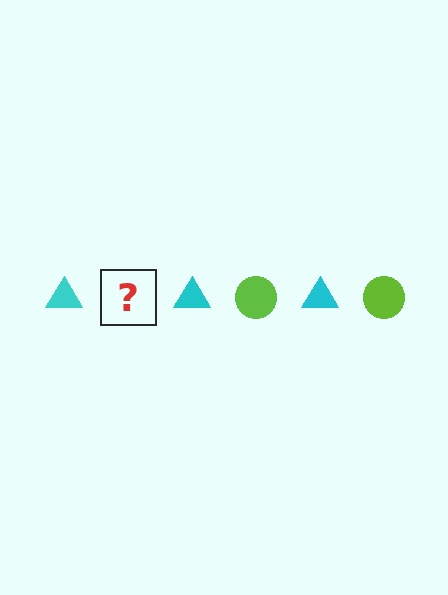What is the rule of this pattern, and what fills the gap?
The rule is that the pattern alternates between cyan triangle and lime circle. The gap should be filled with a lime circle.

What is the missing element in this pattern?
The missing element is a lime circle.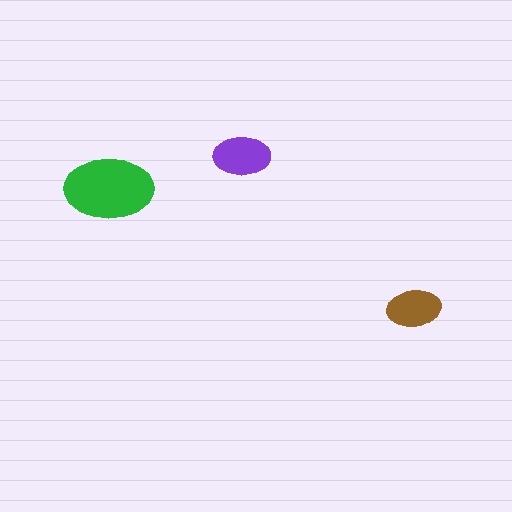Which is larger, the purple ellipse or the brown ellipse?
The purple one.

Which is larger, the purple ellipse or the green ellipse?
The green one.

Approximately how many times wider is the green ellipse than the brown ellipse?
About 1.5 times wider.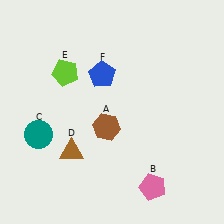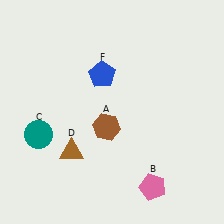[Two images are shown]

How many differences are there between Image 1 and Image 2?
There is 1 difference between the two images.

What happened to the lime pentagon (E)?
The lime pentagon (E) was removed in Image 2. It was in the top-left area of Image 1.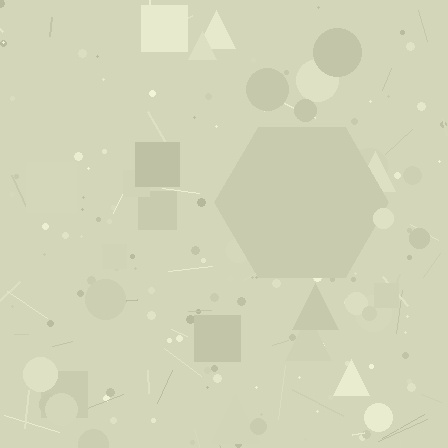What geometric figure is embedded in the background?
A hexagon is embedded in the background.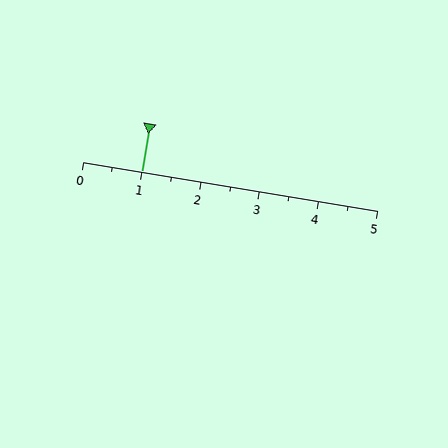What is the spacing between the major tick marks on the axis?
The major ticks are spaced 1 apart.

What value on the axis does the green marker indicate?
The marker indicates approximately 1.